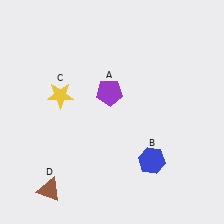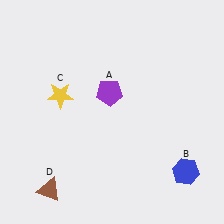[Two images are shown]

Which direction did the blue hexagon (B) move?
The blue hexagon (B) moved right.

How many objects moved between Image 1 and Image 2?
1 object moved between the two images.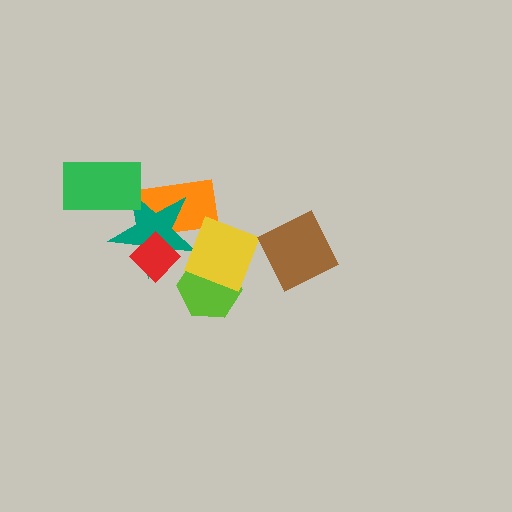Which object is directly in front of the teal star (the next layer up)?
The red diamond is directly in front of the teal star.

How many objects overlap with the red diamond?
2 objects overlap with the red diamond.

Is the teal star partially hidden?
Yes, it is partially covered by another shape.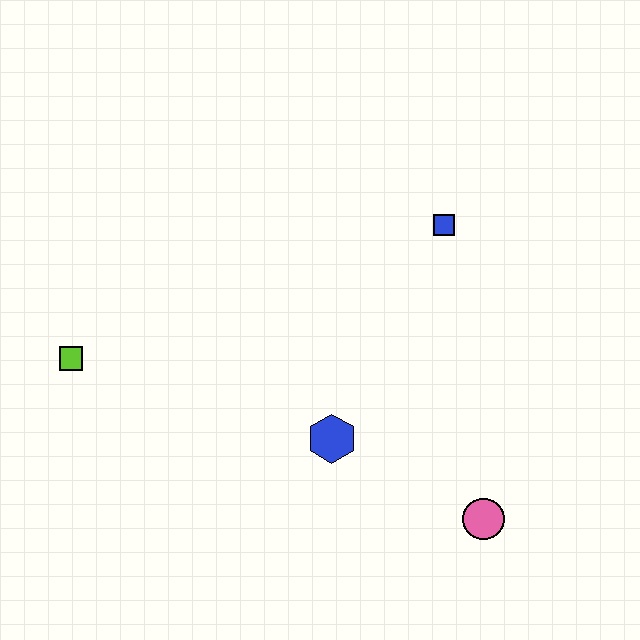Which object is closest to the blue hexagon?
The pink circle is closest to the blue hexagon.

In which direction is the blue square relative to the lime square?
The blue square is to the right of the lime square.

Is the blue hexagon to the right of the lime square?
Yes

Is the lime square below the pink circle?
No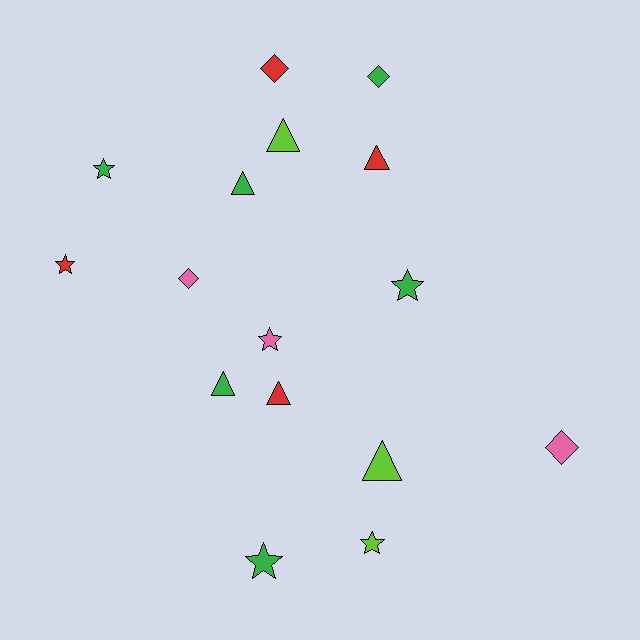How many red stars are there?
There is 1 red star.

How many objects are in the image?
There are 16 objects.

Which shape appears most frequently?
Triangle, with 6 objects.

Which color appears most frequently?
Green, with 6 objects.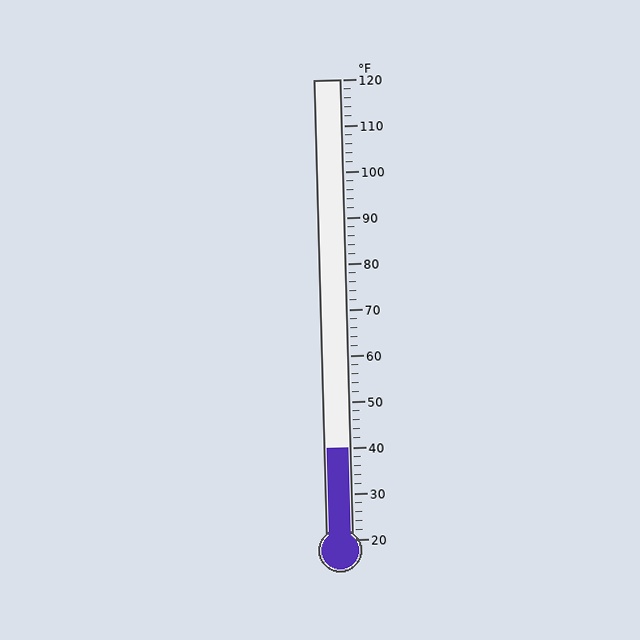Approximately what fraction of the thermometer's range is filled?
The thermometer is filled to approximately 20% of its range.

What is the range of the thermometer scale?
The thermometer scale ranges from 20°F to 120°F.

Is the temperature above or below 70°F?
The temperature is below 70°F.